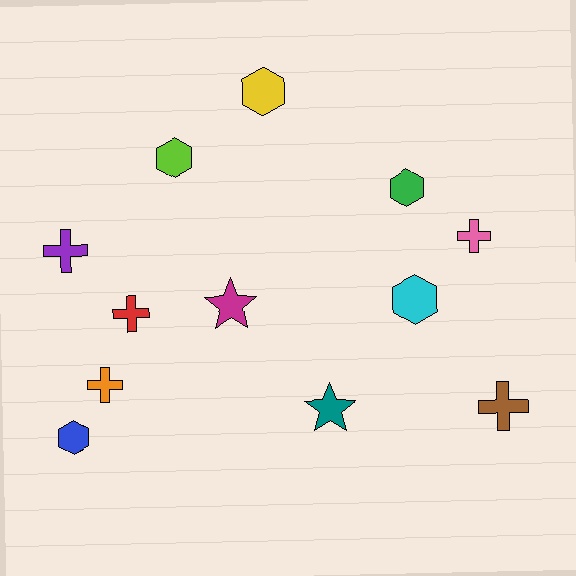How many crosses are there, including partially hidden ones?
There are 5 crosses.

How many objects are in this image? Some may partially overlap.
There are 12 objects.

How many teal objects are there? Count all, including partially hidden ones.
There is 1 teal object.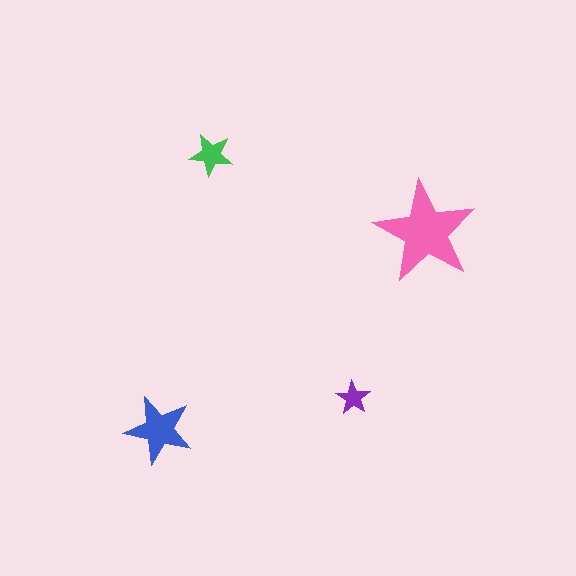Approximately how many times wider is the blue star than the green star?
About 1.5 times wider.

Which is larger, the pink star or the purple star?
The pink one.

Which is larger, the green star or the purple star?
The green one.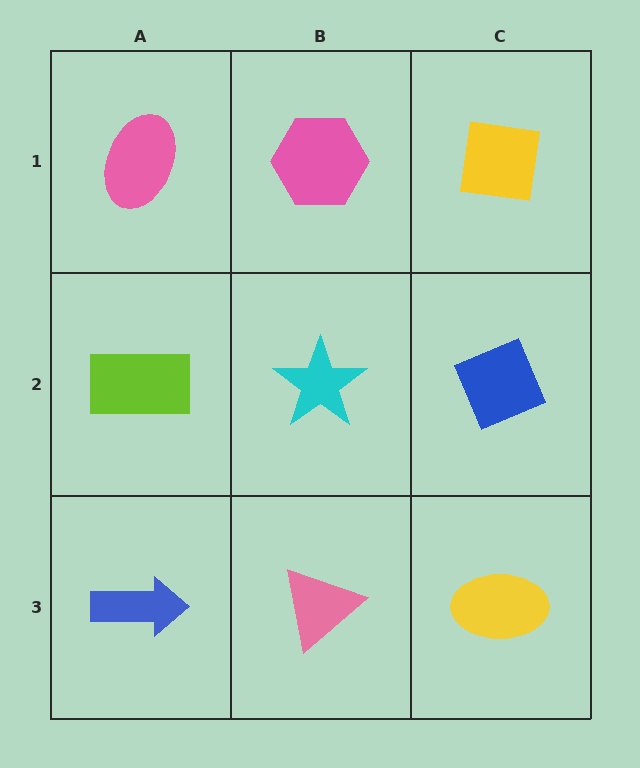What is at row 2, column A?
A lime rectangle.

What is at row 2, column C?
A blue diamond.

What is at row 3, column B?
A pink triangle.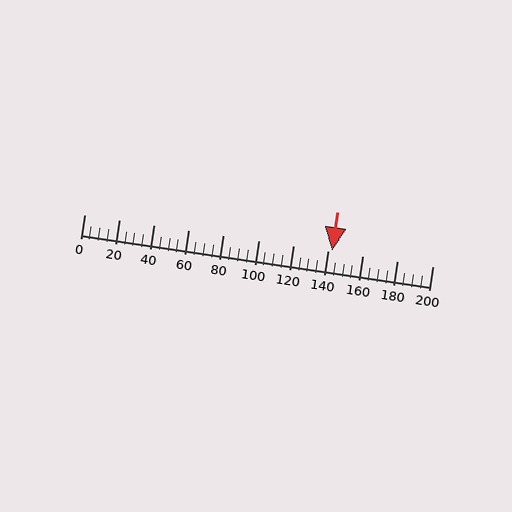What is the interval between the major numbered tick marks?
The major tick marks are spaced 20 units apart.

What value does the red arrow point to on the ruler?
The red arrow points to approximately 143.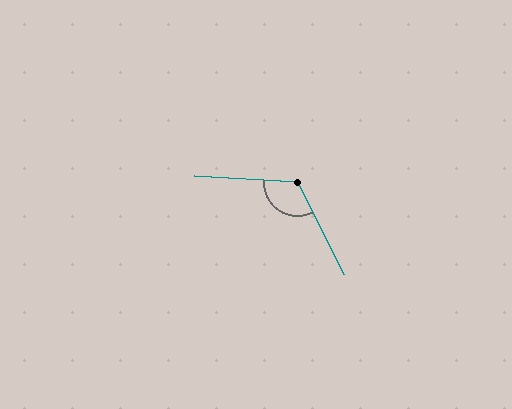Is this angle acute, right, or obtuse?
It is obtuse.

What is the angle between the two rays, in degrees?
Approximately 120 degrees.